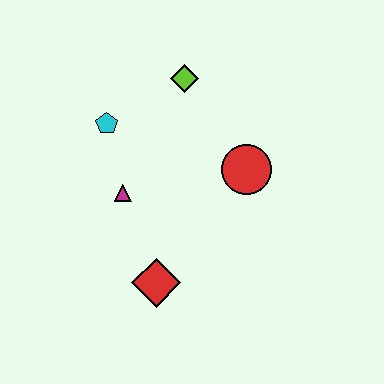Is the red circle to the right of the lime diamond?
Yes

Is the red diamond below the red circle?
Yes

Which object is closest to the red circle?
The lime diamond is closest to the red circle.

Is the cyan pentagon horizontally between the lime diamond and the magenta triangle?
No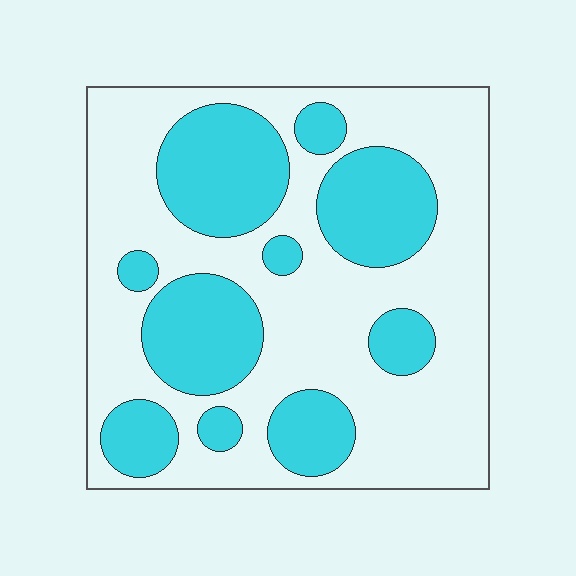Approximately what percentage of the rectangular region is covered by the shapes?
Approximately 35%.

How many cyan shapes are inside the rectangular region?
10.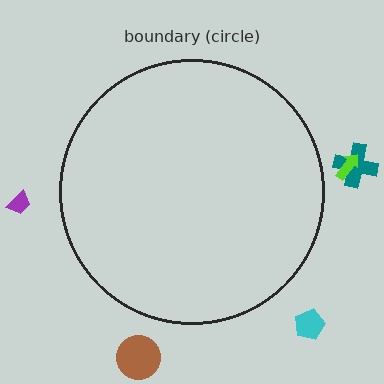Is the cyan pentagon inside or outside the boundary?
Outside.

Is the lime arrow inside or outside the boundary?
Outside.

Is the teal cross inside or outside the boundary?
Outside.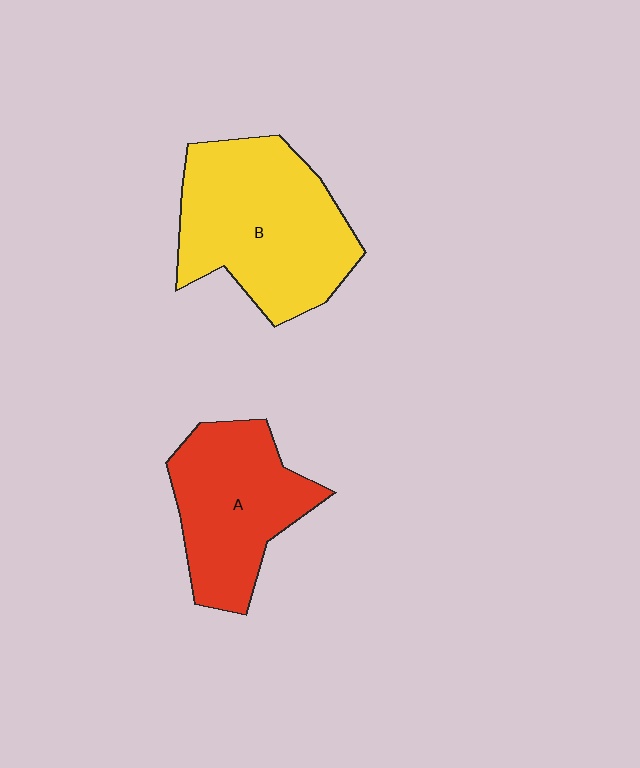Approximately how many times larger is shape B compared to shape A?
Approximately 1.3 times.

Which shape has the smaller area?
Shape A (red).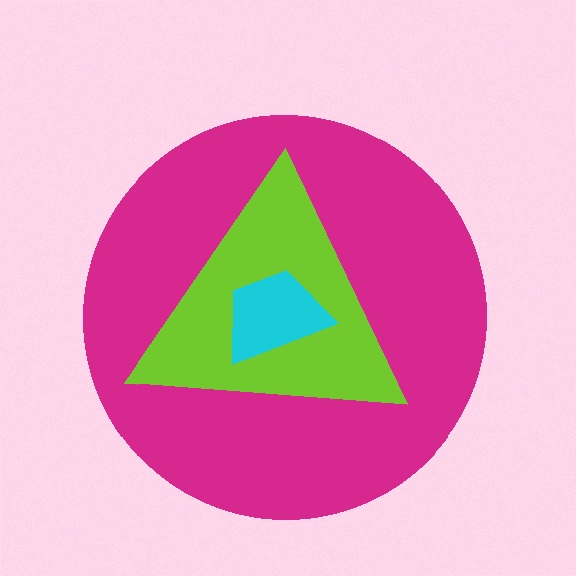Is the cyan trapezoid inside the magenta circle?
Yes.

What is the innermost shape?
The cyan trapezoid.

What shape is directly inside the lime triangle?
The cyan trapezoid.